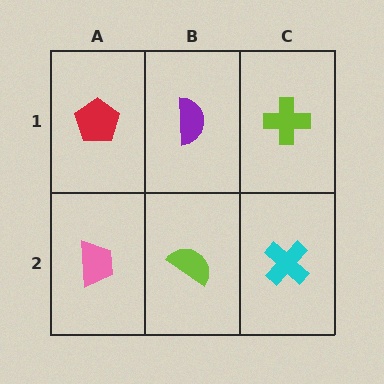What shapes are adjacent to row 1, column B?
A lime semicircle (row 2, column B), a red pentagon (row 1, column A), a lime cross (row 1, column C).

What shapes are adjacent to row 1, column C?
A cyan cross (row 2, column C), a purple semicircle (row 1, column B).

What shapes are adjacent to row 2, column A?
A red pentagon (row 1, column A), a lime semicircle (row 2, column B).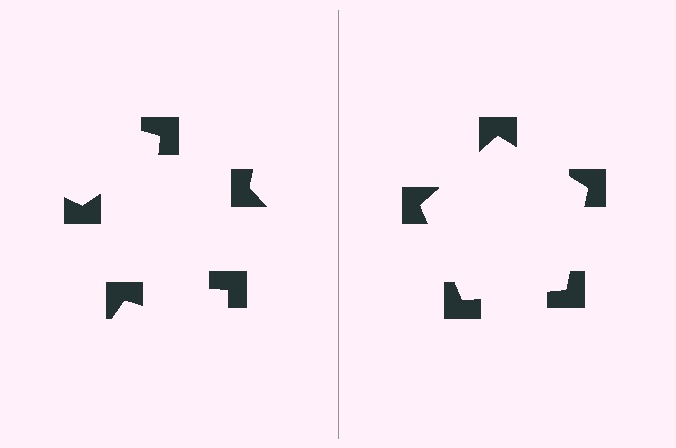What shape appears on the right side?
An illusory pentagon.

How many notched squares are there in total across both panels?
10 — 5 on each side.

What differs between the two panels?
The notched squares are positioned identically on both sides; only the wedge orientations differ. On the right they align to a pentagon; on the left they are misaligned.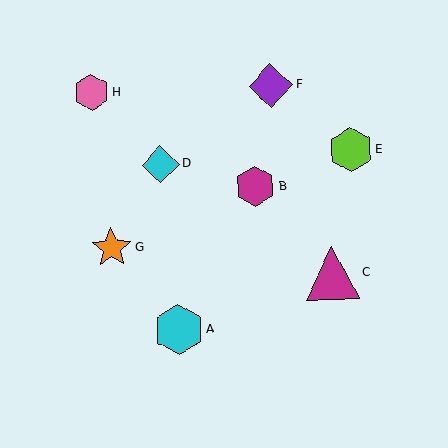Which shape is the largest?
The magenta triangle (labeled C) is the largest.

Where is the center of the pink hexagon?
The center of the pink hexagon is at (91, 92).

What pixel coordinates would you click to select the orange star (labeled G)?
Click at (112, 248) to select the orange star G.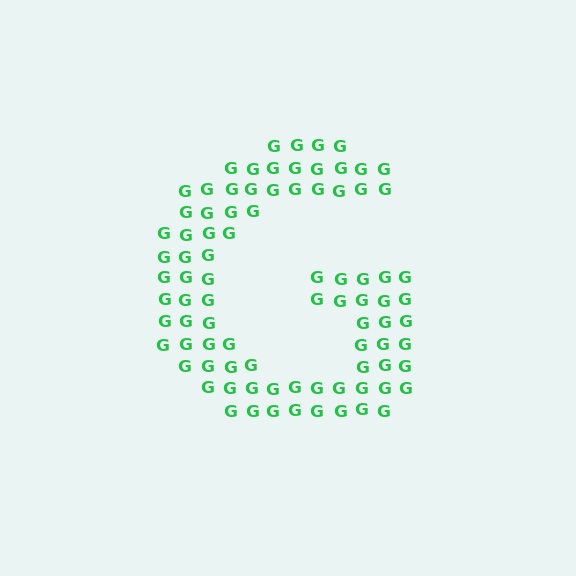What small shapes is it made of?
It is made of small letter G's.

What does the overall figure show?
The overall figure shows the letter G.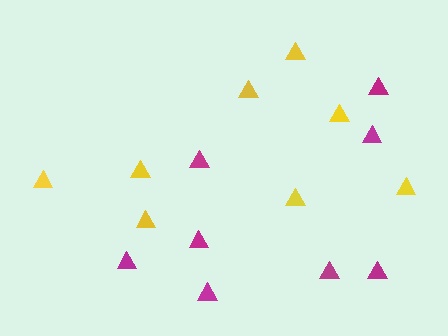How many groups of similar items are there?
There are 2 groups: one group of yellow triangles (8) and one group of magenta triangles (8).